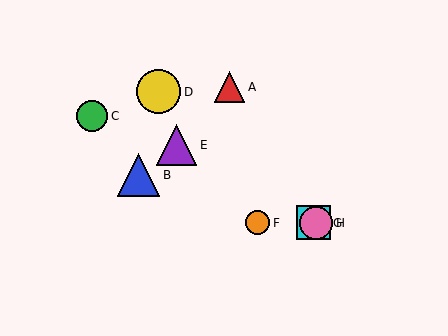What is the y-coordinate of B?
Object B is at y≈175.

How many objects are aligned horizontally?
3 objects (F, G, H) are aligned horizontally.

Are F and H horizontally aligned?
Yes, both are at y≈223.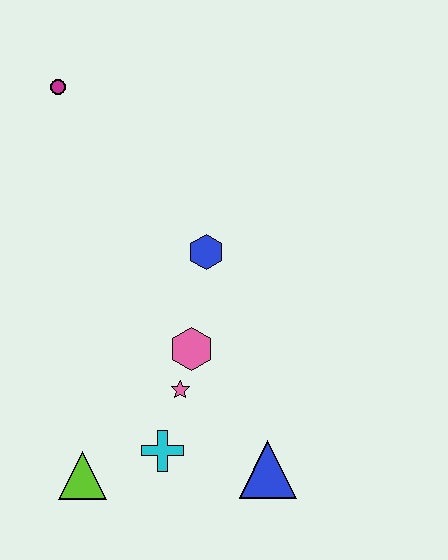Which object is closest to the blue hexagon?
The pink hexagon is closest to the blue hexagon.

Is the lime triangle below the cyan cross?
Yes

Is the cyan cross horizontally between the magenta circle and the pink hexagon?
Yes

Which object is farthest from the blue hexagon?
The lime triangle is farthest from the blue hexagon.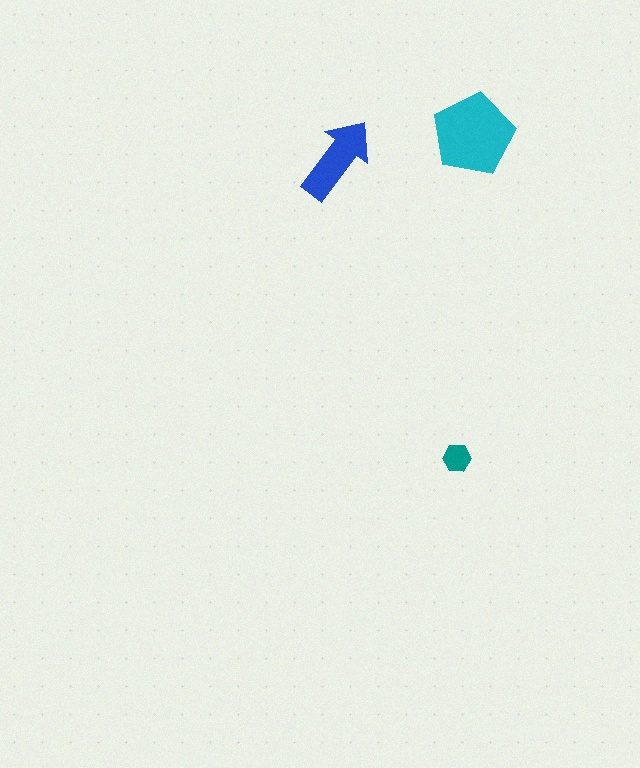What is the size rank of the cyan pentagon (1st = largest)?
1st.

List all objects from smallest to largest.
The teal hexagon, the blue arrow, the cyan pentagon.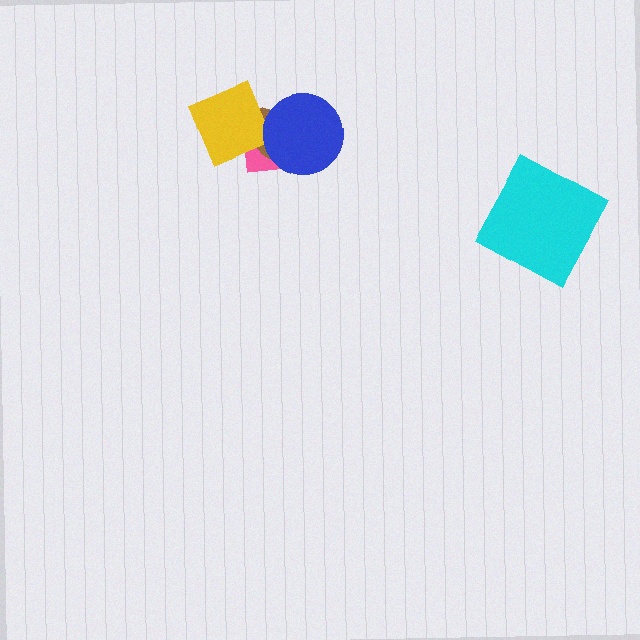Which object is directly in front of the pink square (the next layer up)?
The brown ellipse is directly in front of the pink square.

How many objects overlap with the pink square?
3 objects overlap with the pink square.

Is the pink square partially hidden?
Yes, it is partially covered by another shape.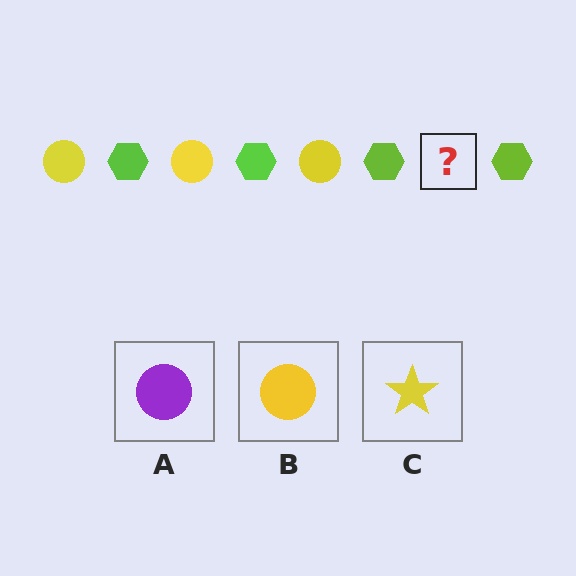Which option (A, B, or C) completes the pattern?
B.